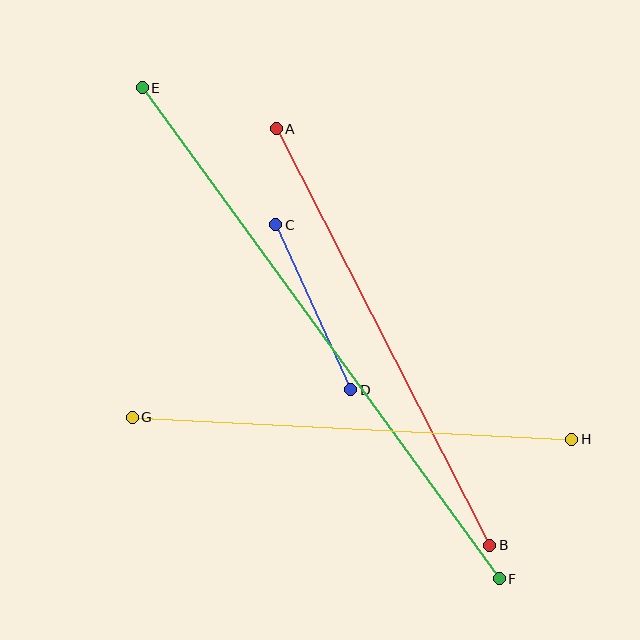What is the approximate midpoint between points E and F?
The midpoint is at approximately (321, 333) pixels.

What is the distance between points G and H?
The distance is approximately 440 pixels.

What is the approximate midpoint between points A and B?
The midpoint is at approximately (383, 337) pixels.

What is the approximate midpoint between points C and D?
The midpoint is at approximately (313, 307) pixels.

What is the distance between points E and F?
The distance is approximately 607 pixels.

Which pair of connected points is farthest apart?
Points E and F are farthest apart.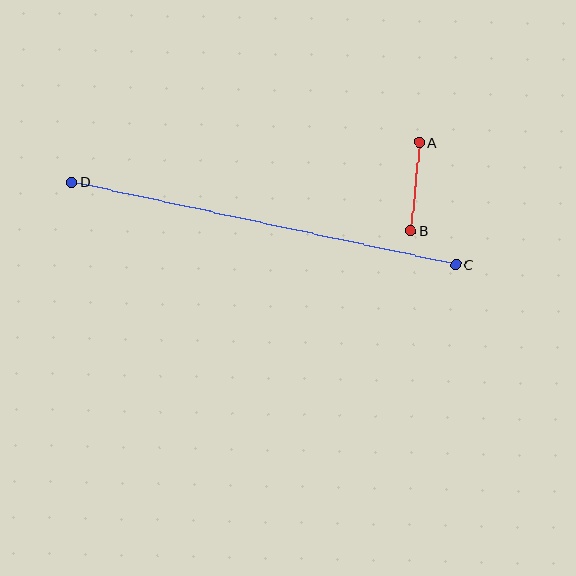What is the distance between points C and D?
The distance is approximately 392 pixels.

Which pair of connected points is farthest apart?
Points C and D are farthest apart.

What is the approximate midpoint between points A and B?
The midpoint is at approximately (415, 186) pixels.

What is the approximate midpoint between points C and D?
The midpoint is at approximately (264, 223) pixels.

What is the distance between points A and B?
The distance is approximately 89 pixels.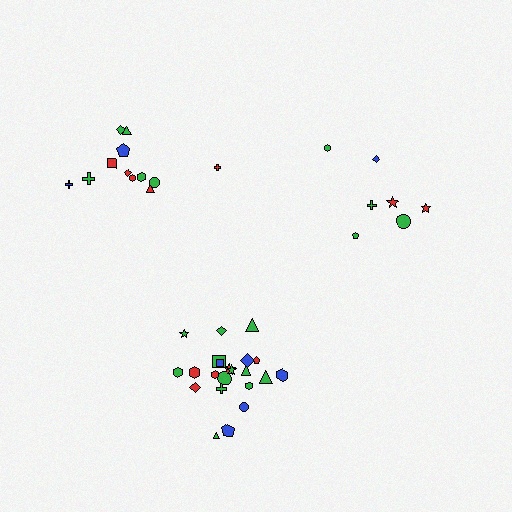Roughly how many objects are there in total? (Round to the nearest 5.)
Roughly 40 objects in total.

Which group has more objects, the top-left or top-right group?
The top-left group.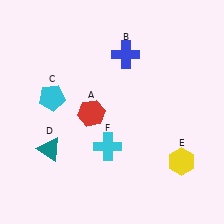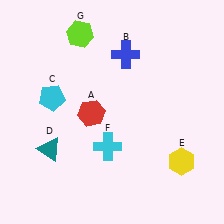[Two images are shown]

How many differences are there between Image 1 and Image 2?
There is 1 difference between the two images.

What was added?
A lime hexagon (G) was added in Image 2.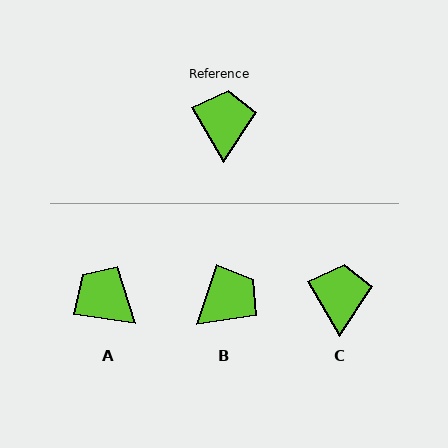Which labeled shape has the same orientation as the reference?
C.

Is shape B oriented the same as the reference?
No, it is off by about 49 degrees.